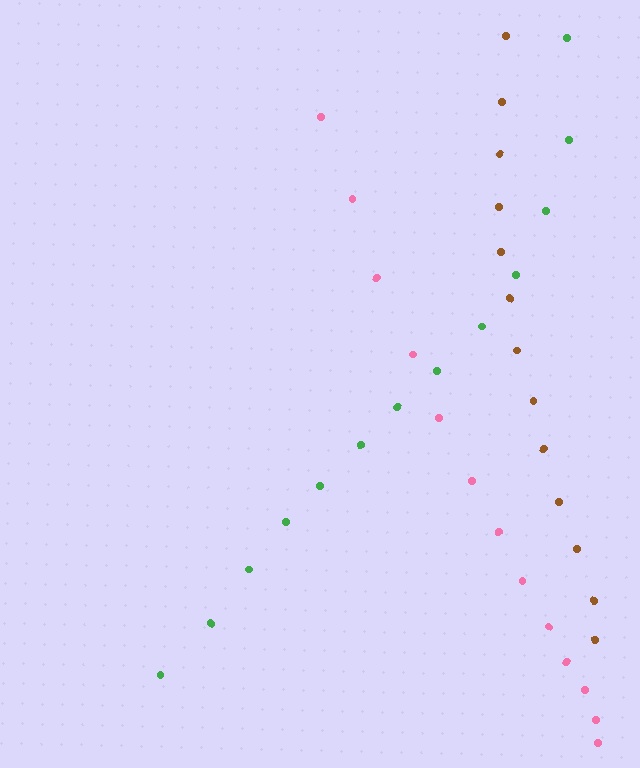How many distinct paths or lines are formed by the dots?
There are 3 distinct paths.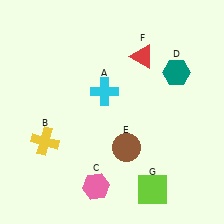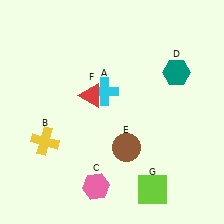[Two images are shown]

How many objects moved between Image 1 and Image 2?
1 object moved between the two images.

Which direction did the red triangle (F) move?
The red triangle (F) moved left.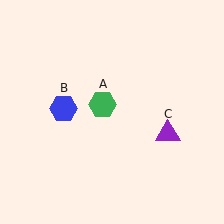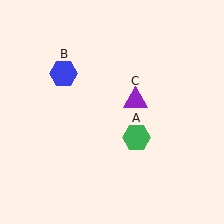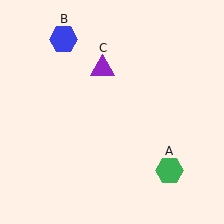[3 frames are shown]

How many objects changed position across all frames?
3 objects changed position: green hexagon (object A), blue hexagon (object B), purple triangle (object C).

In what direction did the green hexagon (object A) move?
The green hexagon (object A) moved down and to the right.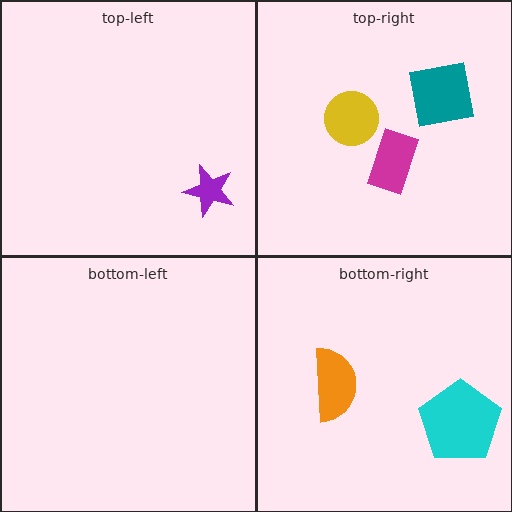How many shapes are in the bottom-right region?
2.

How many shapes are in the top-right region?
3.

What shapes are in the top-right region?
The teal square, the magenta rectangle, the yellow circle.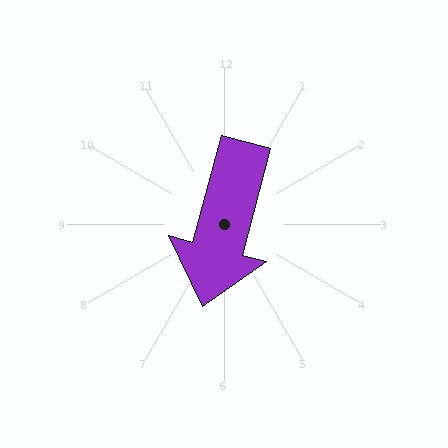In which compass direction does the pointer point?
South.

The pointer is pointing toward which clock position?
Roughly 6 o'clock.